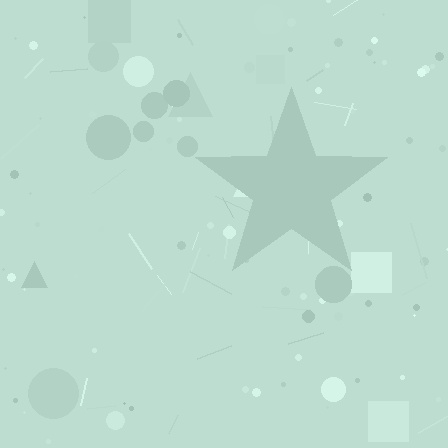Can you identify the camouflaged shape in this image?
The camouflaged shape is a star.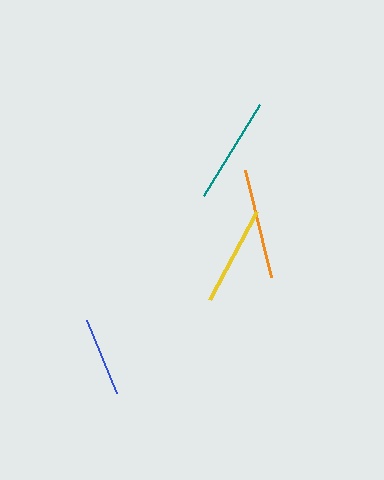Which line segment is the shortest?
The blue line is the shortest at approximately 78 pixels.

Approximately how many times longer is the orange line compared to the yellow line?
The orange line is approximately 1.1 times the length of the yellow line.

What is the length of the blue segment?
The blue segment is approximately 78 pixels long.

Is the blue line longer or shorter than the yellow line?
The yellow line is longer than the blue line.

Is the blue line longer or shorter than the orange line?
The orange line is longer than the blue line.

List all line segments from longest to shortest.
From longest to shortest: orange, teal, yellow, blue.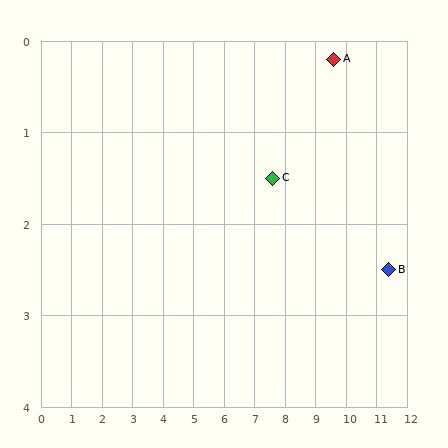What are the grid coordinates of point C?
Point C is at approximately (7.6, 1.5).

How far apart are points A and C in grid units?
Points A and C are about 2.4 grid units apart.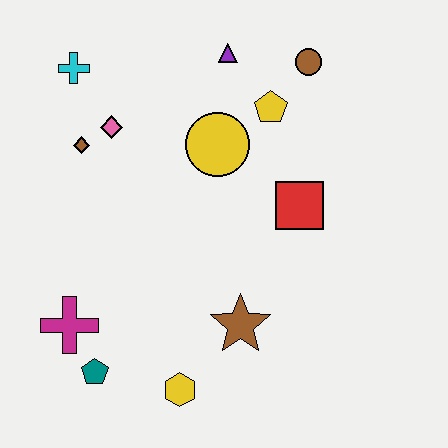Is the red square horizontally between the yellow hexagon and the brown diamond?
No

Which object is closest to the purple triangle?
The yellow pentagon is closest to the purple triangle.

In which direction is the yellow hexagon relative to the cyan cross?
The yellow hexagon is below the cyan cross.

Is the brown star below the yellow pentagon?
Yes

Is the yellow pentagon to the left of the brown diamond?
No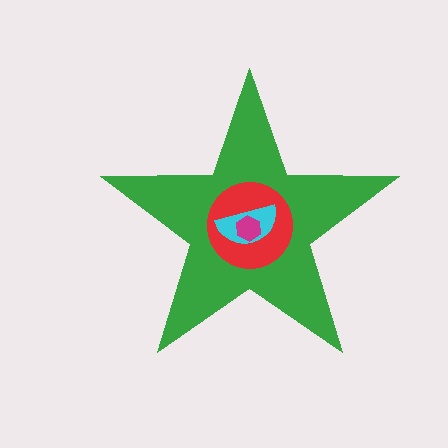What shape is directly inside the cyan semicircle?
The magenta hexagon.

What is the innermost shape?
The magenta hexagon.